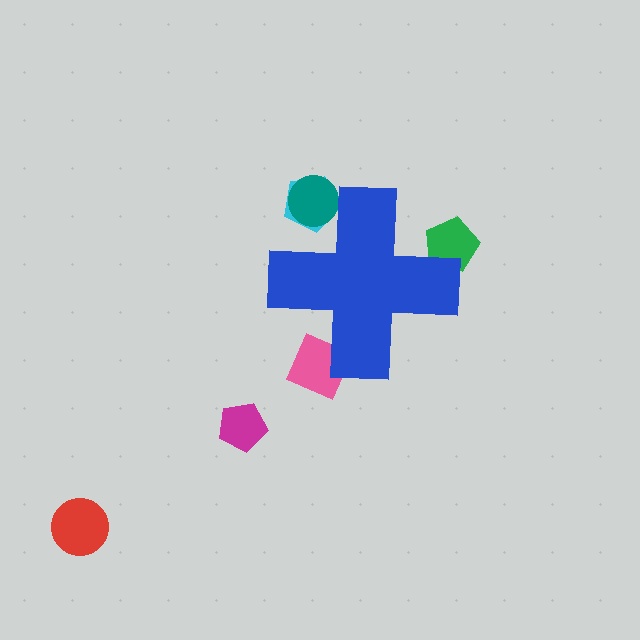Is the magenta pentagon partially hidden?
No, the magenta pentagon is fully visible.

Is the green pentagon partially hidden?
Yes, the green pentagon is partially hidden behind the blue cross.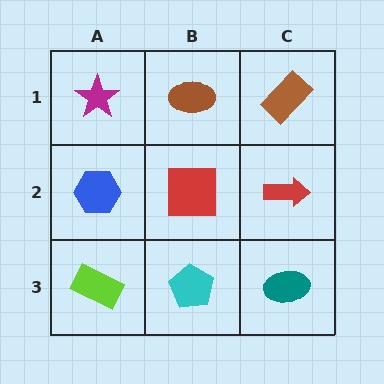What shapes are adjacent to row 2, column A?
A magenta star (row 1, column A), a lime rectangle (row 3, column A), a red square (row 2, column B).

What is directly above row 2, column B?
A brown ellipse.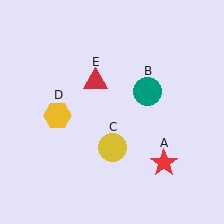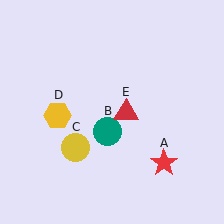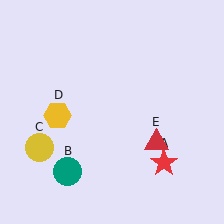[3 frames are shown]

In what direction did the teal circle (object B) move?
The teal circle (object B) moved down and to the left.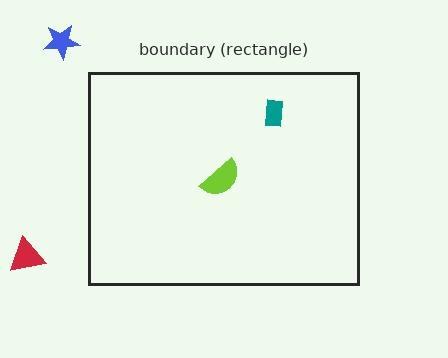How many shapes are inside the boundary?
2 inside, 2 outside.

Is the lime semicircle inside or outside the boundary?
Inside.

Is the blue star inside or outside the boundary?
Outside.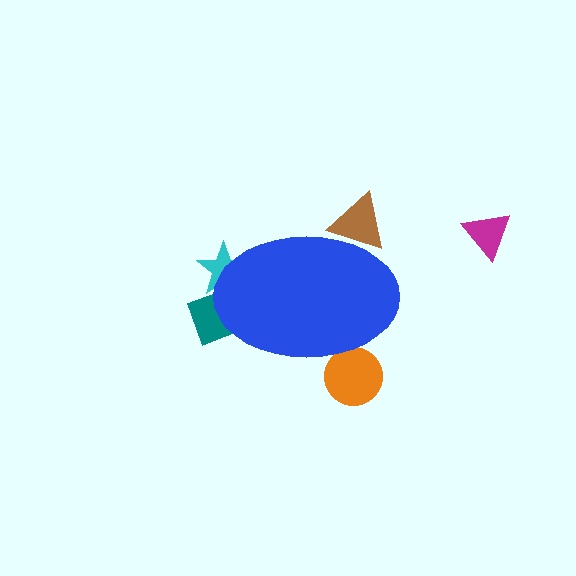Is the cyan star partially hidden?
Yes, the cyan star is partially hidden behind the blue ellipse.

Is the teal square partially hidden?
Yes, the teal square is partially hidden behind the blue ellipse.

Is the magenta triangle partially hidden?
No, the magenta triangle is fully visible.